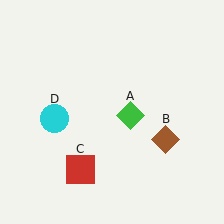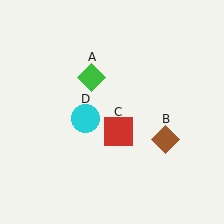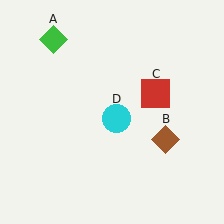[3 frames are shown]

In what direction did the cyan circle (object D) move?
The cyan circle (object D) moved right.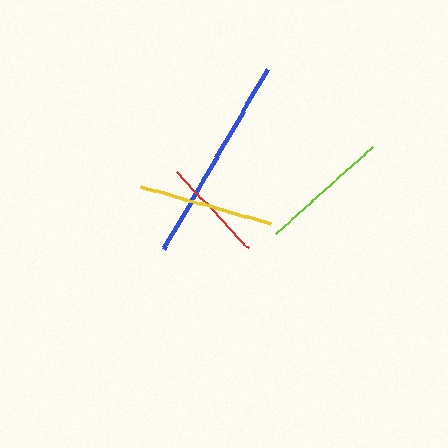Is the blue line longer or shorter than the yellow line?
The blue line is longer than the yellow line.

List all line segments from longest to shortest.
From longest to shortest: blue, yellow, lime, red.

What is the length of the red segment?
The red segment is approximately 105 pixels long.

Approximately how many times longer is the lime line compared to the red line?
The lime line is approximately 1.2 times the length of the red line.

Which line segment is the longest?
The blue line is the longest at approximately 208 pixels.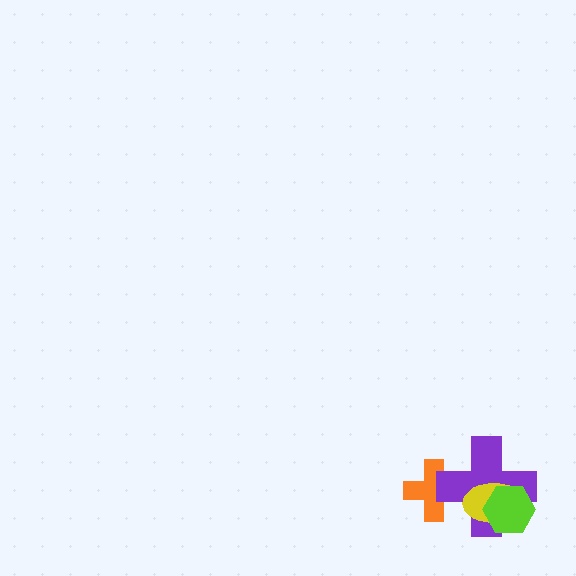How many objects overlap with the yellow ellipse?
2 objects overlap with the yellow ellipse.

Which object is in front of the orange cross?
The purple cross is in front of the orange cross.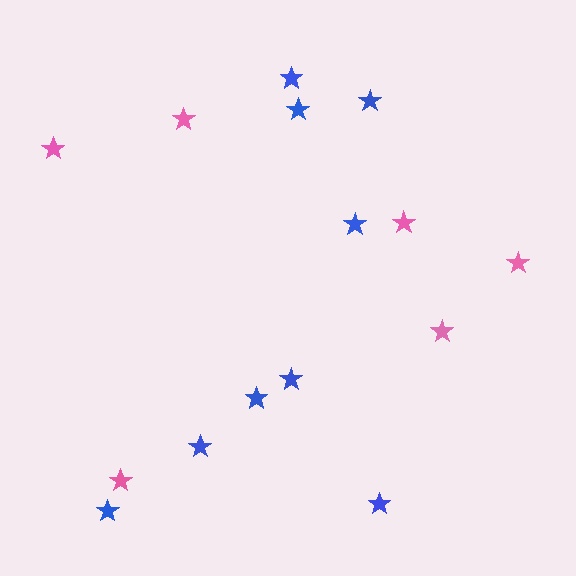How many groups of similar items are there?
There are 2 groups: one group of pink stars (6) and one group of blue stars (9).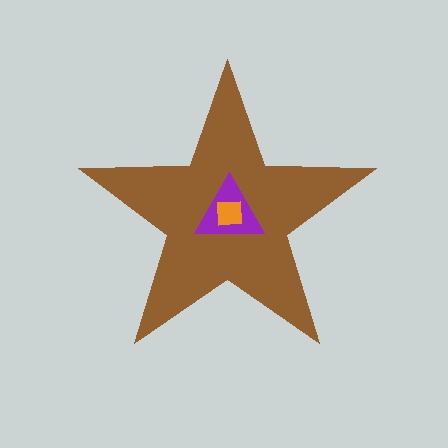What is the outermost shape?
The brown star.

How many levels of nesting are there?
3.